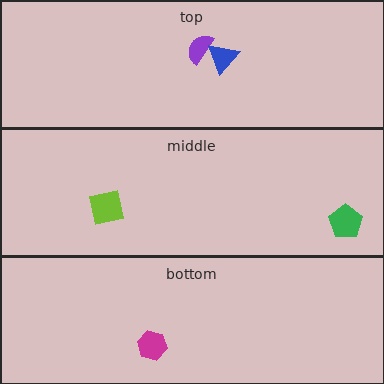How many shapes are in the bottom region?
1.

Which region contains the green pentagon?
The middle region.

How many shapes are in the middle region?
2.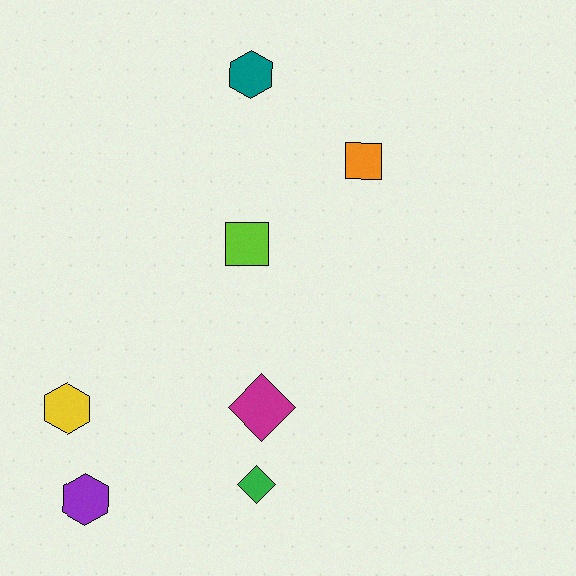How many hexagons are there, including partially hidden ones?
There are 3 hexagons.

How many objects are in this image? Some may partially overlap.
There are 7 objects.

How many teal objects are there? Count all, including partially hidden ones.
There is 1 teal object.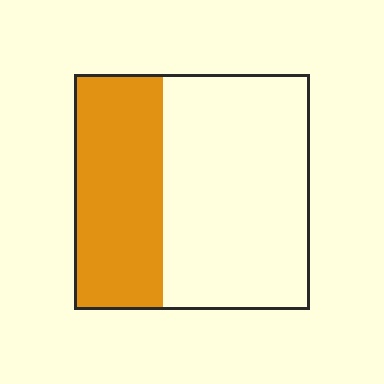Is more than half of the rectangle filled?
No.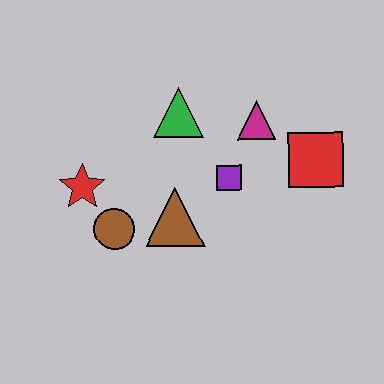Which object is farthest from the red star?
The red square is farthest from the red star.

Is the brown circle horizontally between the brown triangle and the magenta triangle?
No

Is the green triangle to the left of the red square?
Yes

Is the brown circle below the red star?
Yes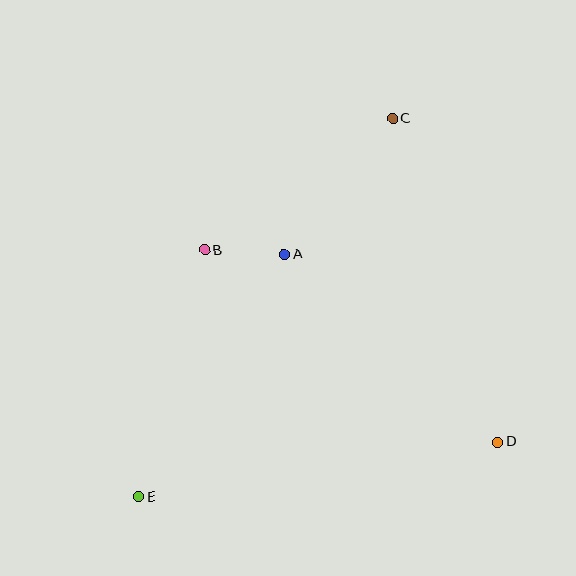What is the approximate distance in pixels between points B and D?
The distance between B and D is approximately 351 pixels.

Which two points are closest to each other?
Points A and B are closest to each other.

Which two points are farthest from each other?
Points C and E are farthest from each other.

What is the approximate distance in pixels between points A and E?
The distance between A and E is approximately 283 pixels.